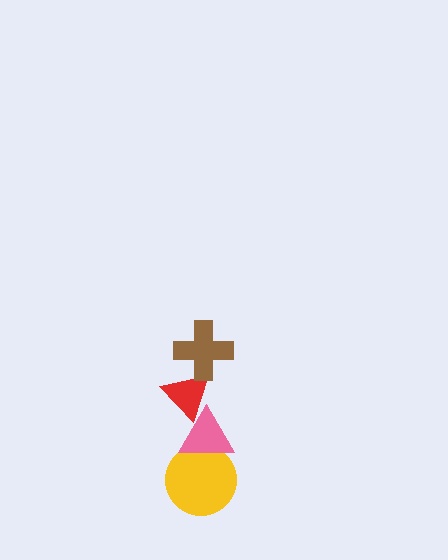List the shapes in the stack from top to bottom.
From top to bottom: the brown cross, the red triangle, the pink triangle, the yellow circle.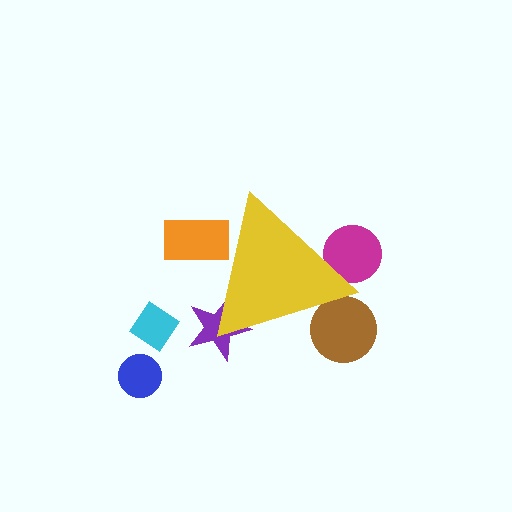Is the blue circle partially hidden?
No, the blue circle is fully visible.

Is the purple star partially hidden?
Yes, the purple star is partially hidden behind the yellow triangle.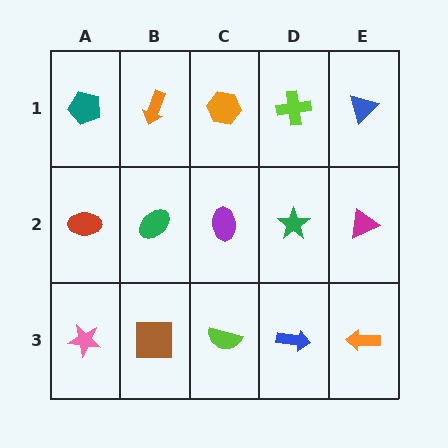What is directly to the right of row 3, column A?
A brown square.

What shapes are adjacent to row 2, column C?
An orange hexagon (row 1, column C), a lime semicircle (row 3, column C), a green ellipse (row 2, column B), a green star (row 2, column D).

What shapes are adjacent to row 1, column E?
A magenta triangle (row 2, column E), a lime cross (row 1, column D).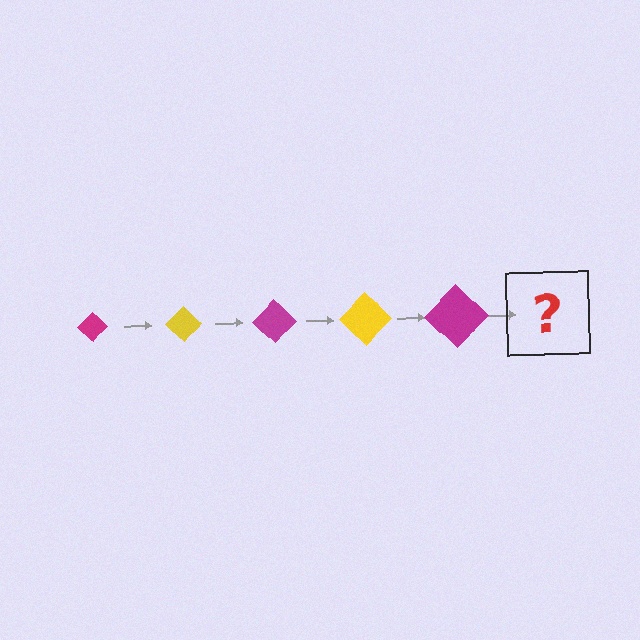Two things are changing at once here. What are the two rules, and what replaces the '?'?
The two rules are that the diamond grows larger each step and the color cycles through magenta and yellow. The '?' should be a yellow diamond, larger than the previous one.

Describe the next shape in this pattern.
It should be a yellow diamond, larger than the previous one.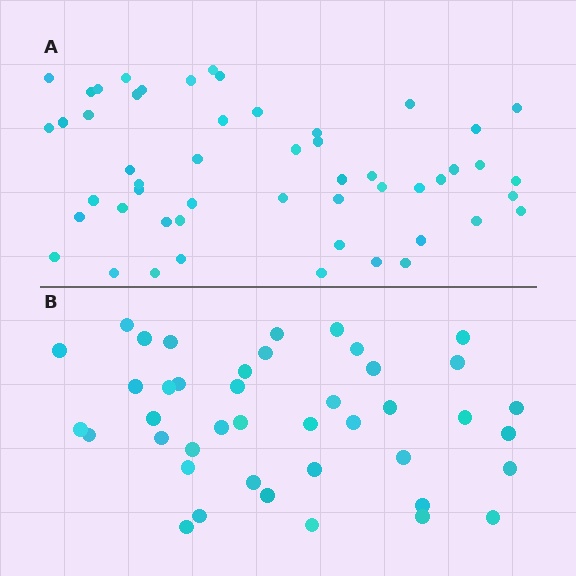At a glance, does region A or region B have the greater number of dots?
Region A (the top region) has more dots.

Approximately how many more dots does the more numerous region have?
Region A has roughly 10 or so more dots than region B.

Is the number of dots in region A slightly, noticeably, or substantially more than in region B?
Region A has only slightly more — the two regions are fairly close. The ratio is roughly 1.2 to 1.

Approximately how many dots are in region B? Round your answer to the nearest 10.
About 40 dots. (The exact count is 42, which rounds to 40.)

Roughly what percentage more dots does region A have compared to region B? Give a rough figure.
About 25% more.